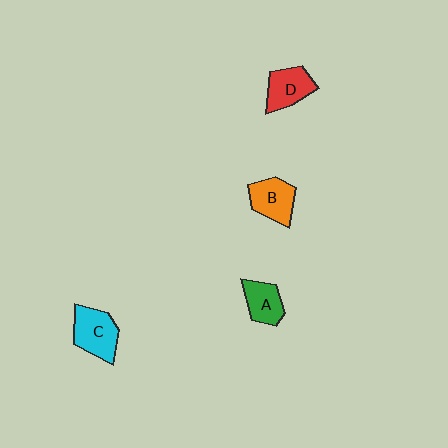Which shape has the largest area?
Shape C (cyan).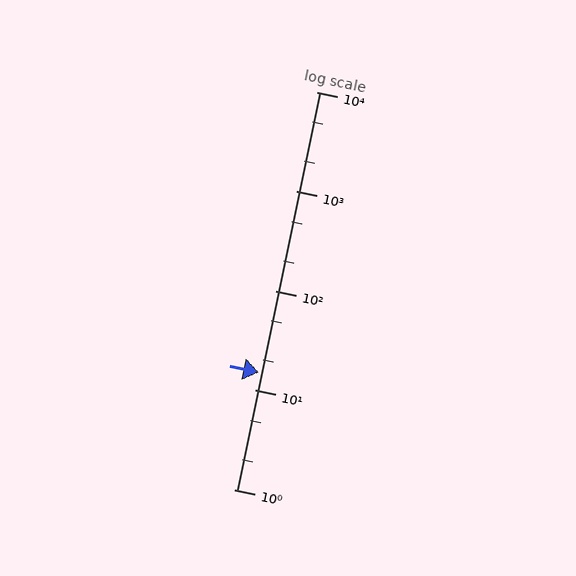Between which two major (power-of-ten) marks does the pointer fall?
The pointer is between 10 and 100.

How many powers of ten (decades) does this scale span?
The scale spans 4 decades, from 1 to 10000.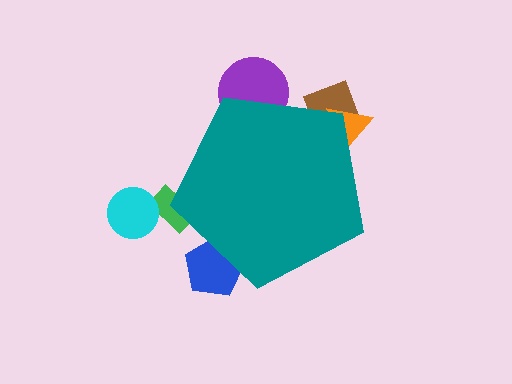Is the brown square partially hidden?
Yes, the brown square is partially hidden behind the teal pentagon.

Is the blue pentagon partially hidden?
Yes, the blue pentagon is partially hidden behind the teal pentagon.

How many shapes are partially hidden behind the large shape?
5 shapes are partially hidden.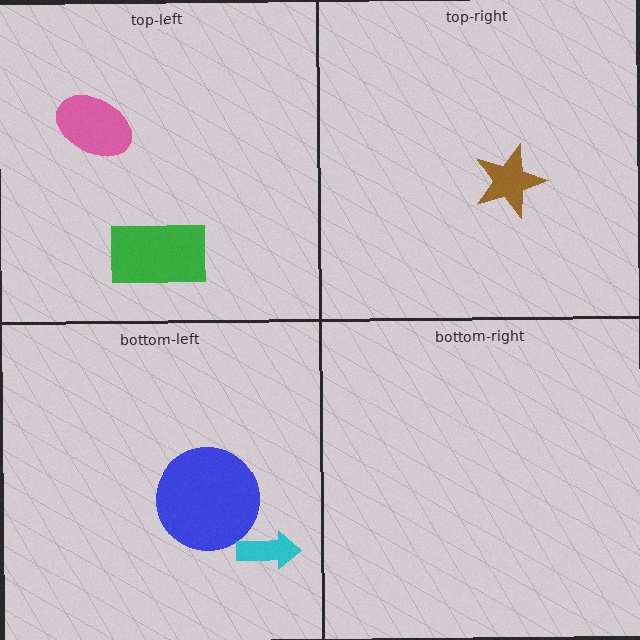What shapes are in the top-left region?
The pink ellipse, the green rectangle.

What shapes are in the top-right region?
The brown star.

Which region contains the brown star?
The top-right region.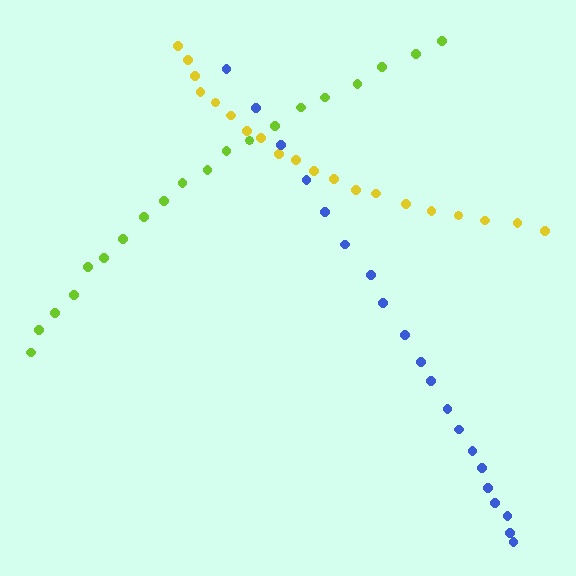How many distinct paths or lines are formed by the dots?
There are 3 distinct paths.